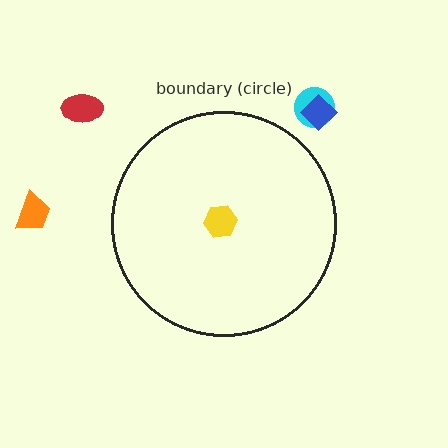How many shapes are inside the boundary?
1 inside, 4 outside.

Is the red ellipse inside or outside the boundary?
Outside.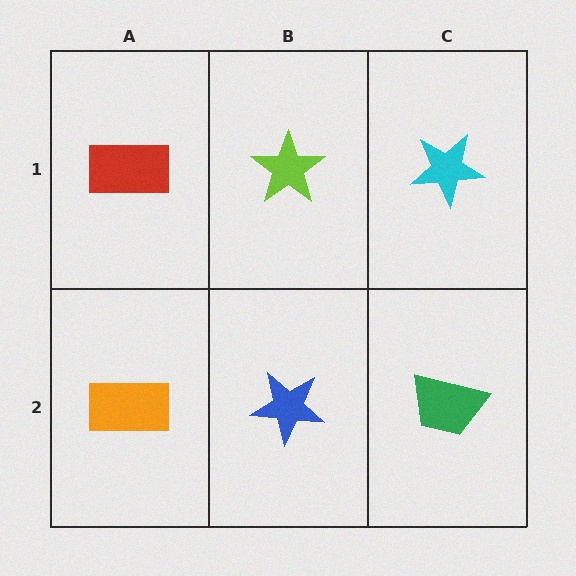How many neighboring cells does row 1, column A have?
2.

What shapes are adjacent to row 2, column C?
A cyan star (row 1, column C), a blue star (row 2, column B).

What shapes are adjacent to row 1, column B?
A blue star (row 2, column B), a red rectangle (row 1, column A), a cyan star (row 1, column C).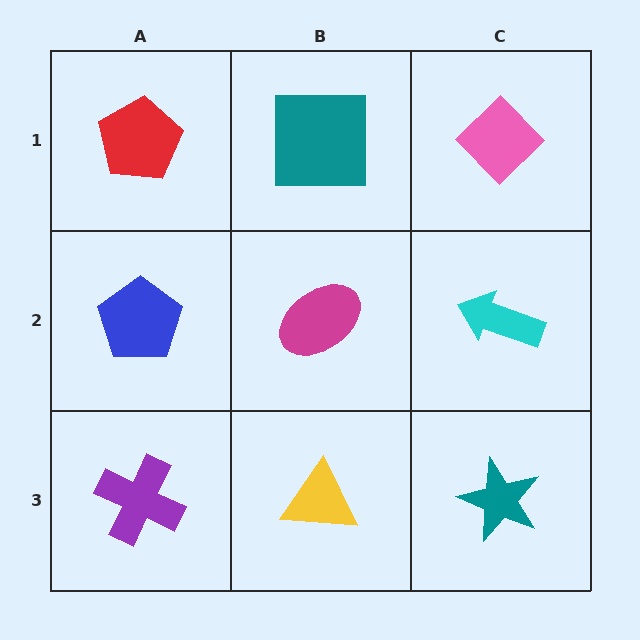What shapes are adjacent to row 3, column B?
A magenta ellipse (row 2, column B), a purple cross (row 3, column A), a teal star (row 3, column C).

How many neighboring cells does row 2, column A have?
3.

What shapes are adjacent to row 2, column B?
A teal square (row 1, column B), a yellow triangle (row 3, column B), a blue pentagon (row 2, column A), a cyan arrow (row 2, column C).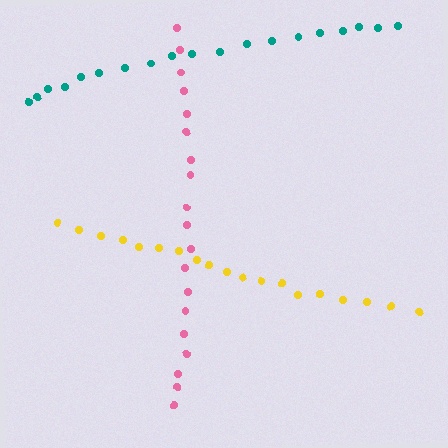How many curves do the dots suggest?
There are 3 distinct paths.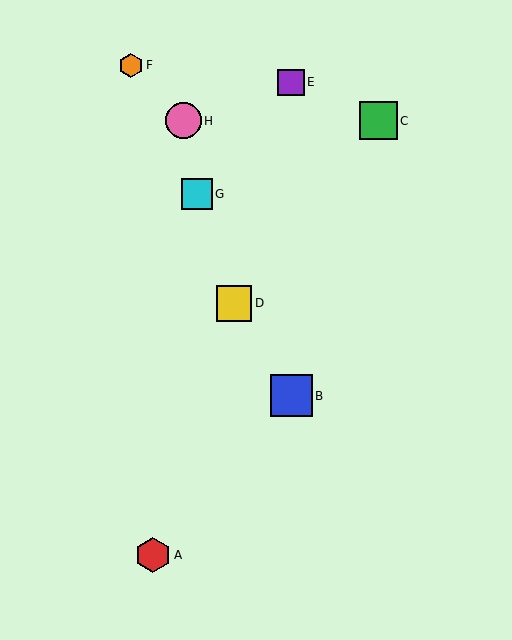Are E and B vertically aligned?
Yes, both are at x≈291.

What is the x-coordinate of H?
Object H is at x≈183.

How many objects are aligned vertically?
2 objects (B, E) are aligned vertically.